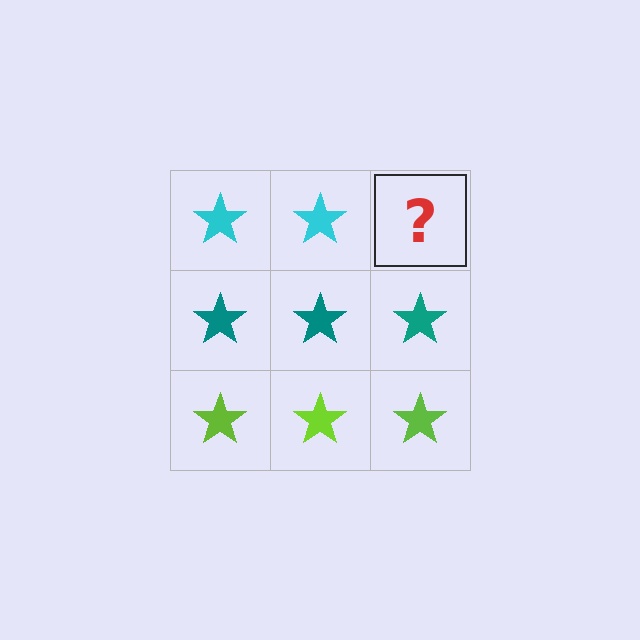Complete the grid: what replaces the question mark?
The question mark should be replaced with a cyan star.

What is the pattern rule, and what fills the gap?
The rule is that each row has a consistent color. The gap should be filled with a cyan star.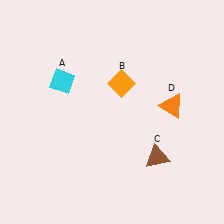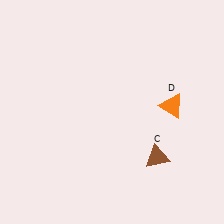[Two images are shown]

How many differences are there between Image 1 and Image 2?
There are 2 differences between the two images.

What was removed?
The orange diamond (B), the cyan diamond (A) were removed in Image 2.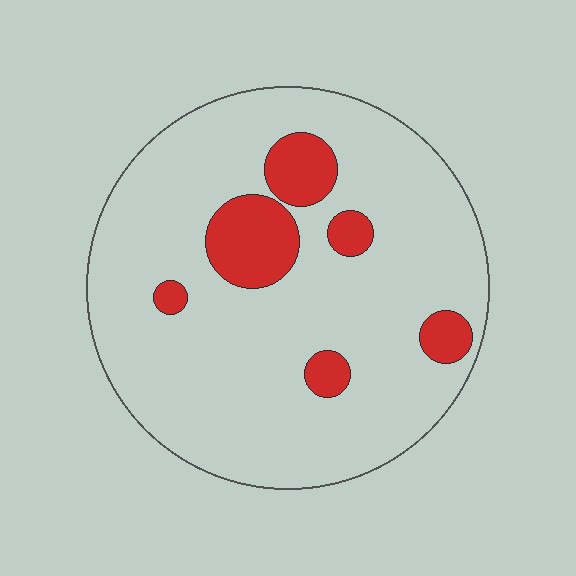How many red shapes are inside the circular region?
6.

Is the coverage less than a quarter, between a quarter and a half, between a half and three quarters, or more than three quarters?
Less than a quarter.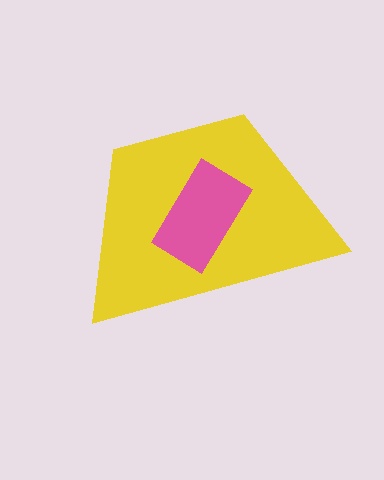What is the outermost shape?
The yellow trapezoid.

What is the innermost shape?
The pink rectangle.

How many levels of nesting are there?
2.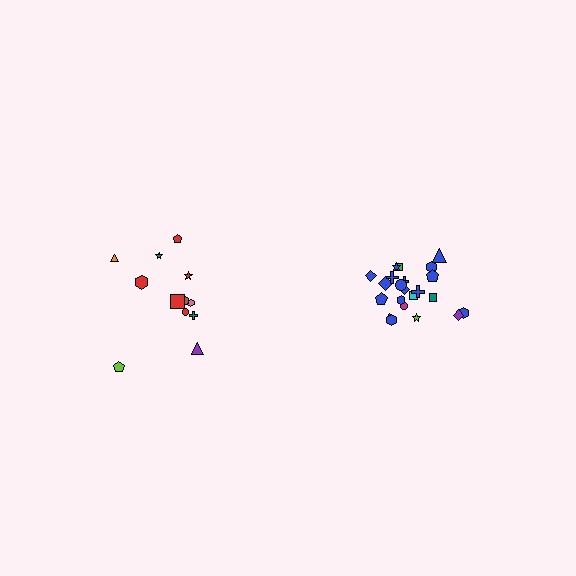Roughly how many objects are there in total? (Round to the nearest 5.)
Roughly 35 objects in total.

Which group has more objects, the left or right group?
The right group.